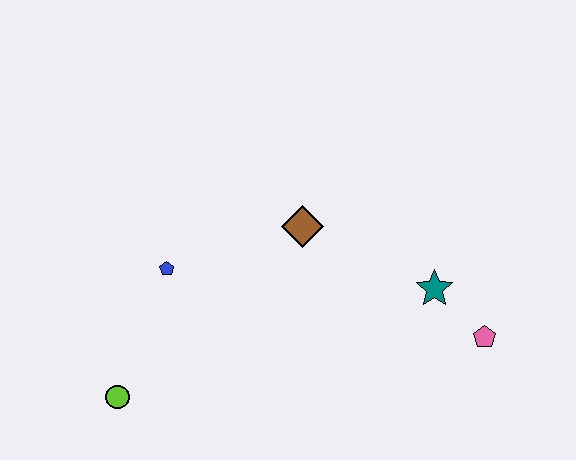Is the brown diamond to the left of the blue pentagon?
No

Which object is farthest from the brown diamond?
The lime circle is farthest from the brown diamond.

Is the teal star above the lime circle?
Yes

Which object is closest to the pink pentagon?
The teal star is closest to the pink pentagon.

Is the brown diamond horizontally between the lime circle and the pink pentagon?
Yes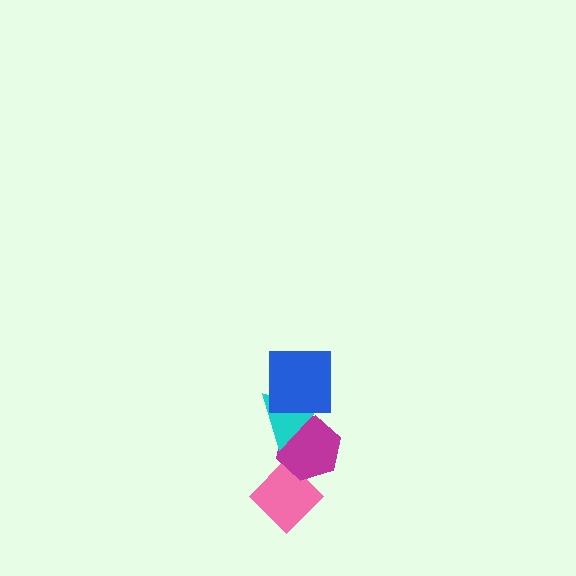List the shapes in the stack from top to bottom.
From top to bottom: the blue square, the cyan triangle, the magenta hexagon, the pink diamond.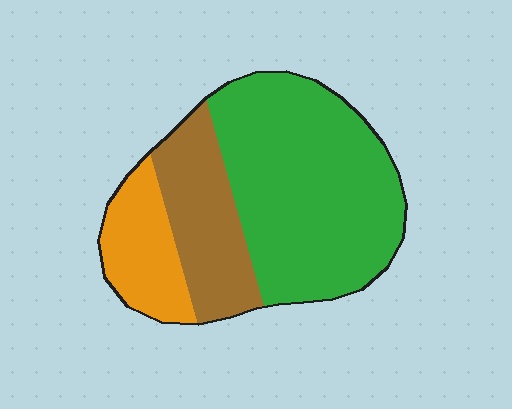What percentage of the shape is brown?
Brown takes up less than a quarter of the shape.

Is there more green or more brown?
Green.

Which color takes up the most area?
Green, at roughly 60%.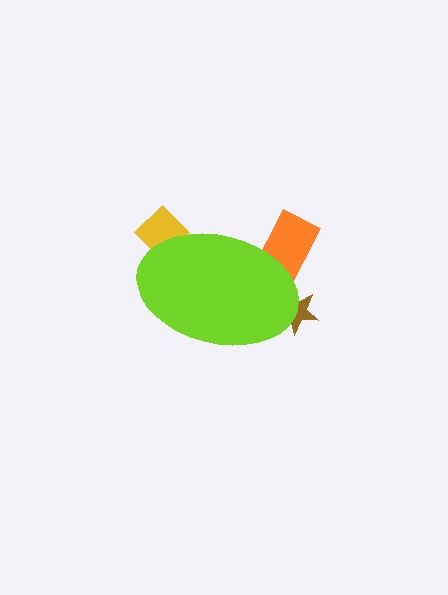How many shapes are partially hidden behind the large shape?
3 shapes are partially hidden.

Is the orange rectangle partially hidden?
Yes, the orange rectangle is partially hidden behind the lime ellipse.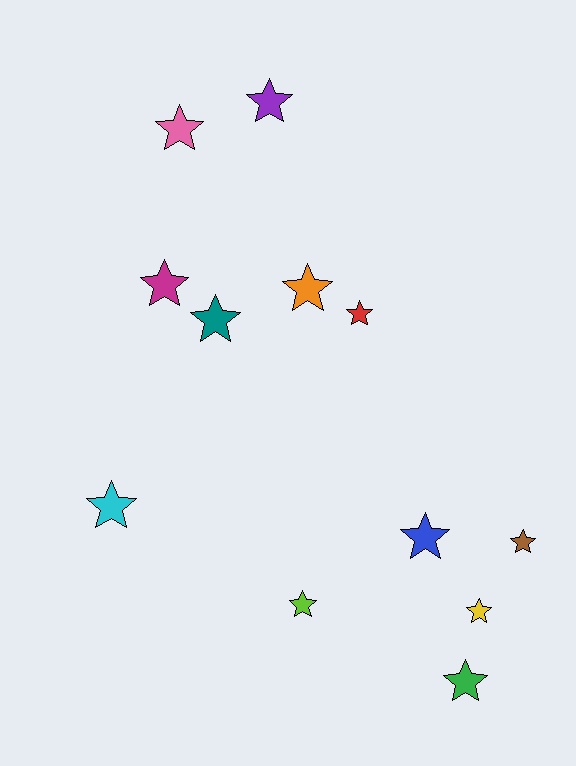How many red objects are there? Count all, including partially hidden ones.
There is 1 red object.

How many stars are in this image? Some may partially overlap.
There are 12 stars.